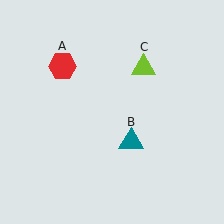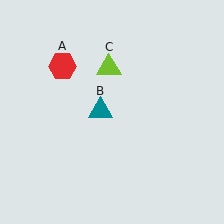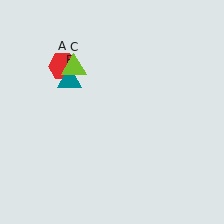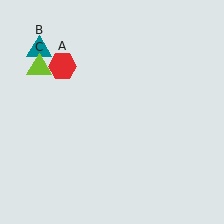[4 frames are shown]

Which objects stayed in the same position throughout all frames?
Red hexagon (object A) remained stationary.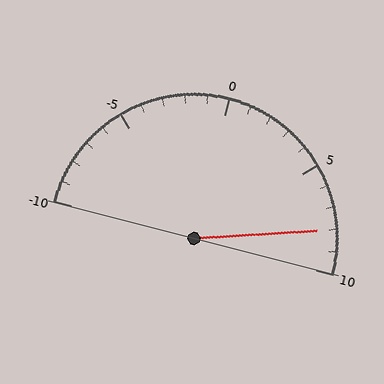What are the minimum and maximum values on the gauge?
The gauge ranges from -10 to 10.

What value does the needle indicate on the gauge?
The needle indicates approximately 8.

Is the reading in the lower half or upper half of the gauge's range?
The reading is in the upper half of the range (-10 to 10).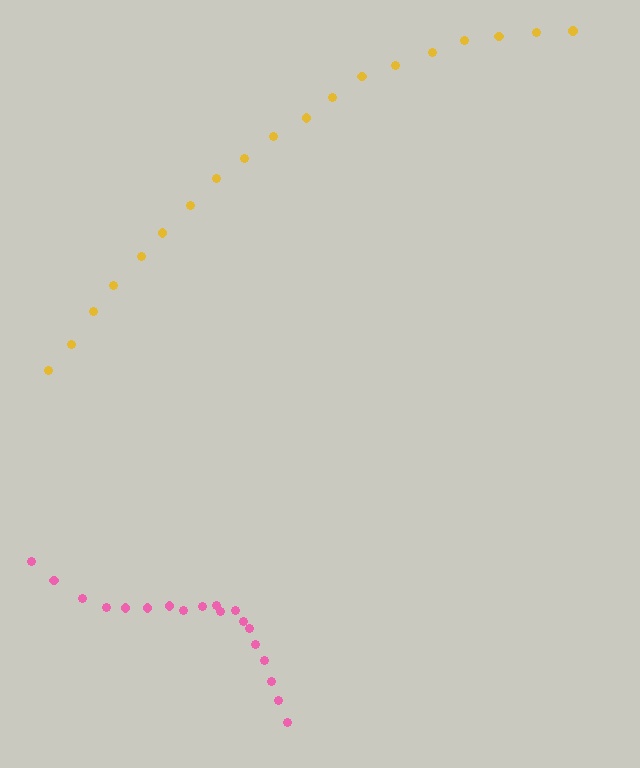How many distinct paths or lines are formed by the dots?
There are 2 distinct paths.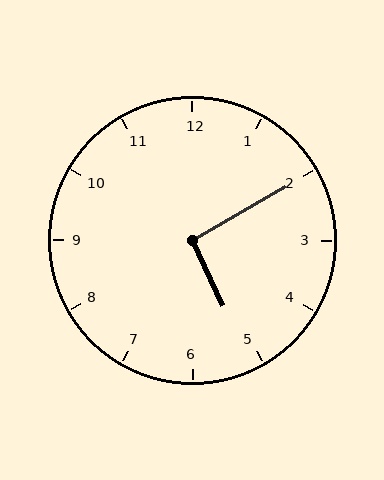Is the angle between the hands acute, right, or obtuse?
It is right.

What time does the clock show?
5:10.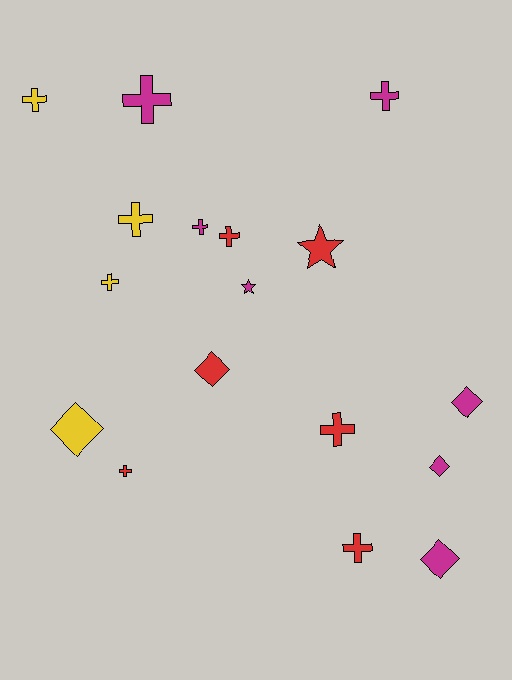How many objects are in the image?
There are 17 objects.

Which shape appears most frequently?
Cross, with 10 objects.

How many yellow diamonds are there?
There is 1 yellow diamond.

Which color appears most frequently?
Magenta, with 7 objects.